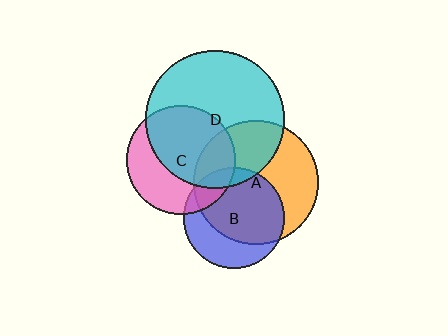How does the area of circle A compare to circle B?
Approximately 1.5 times.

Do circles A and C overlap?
Yes.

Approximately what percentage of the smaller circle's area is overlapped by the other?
Approximately 25%.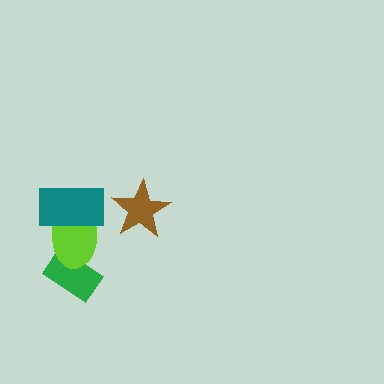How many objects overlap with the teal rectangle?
1 object overlaps with the teal rectangle.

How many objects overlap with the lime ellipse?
2 objects overlap with the lime ellipse.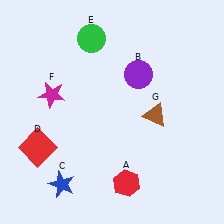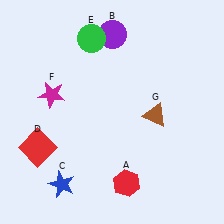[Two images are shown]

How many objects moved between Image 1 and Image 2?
1 object moved between the two images.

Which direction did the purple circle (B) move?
The purple circle (B) moved up.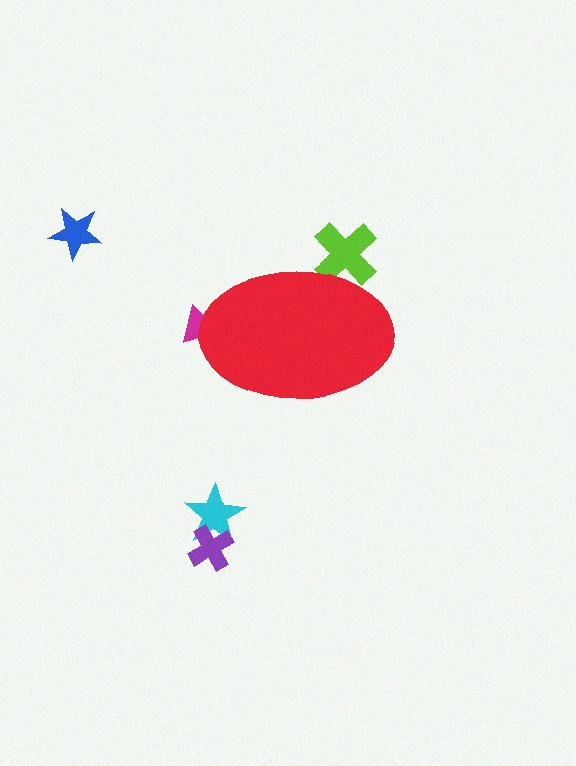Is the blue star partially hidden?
No, the blue star is fully visible.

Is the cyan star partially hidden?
No, the cyan star is fully visible.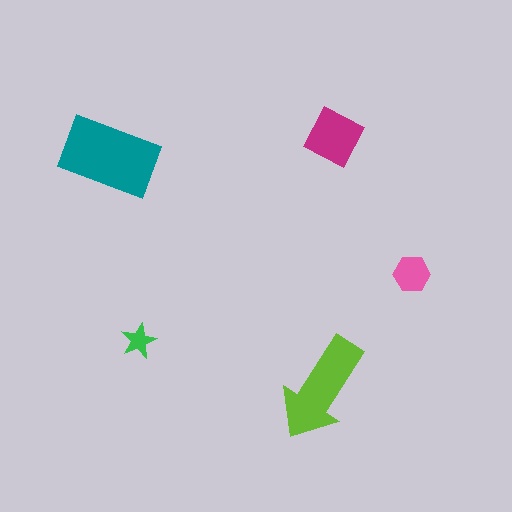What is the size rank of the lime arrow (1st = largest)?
2nd.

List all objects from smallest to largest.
The green star, the pink hexagon, the magenta diamond, the lime arrow, the teal rectangle.